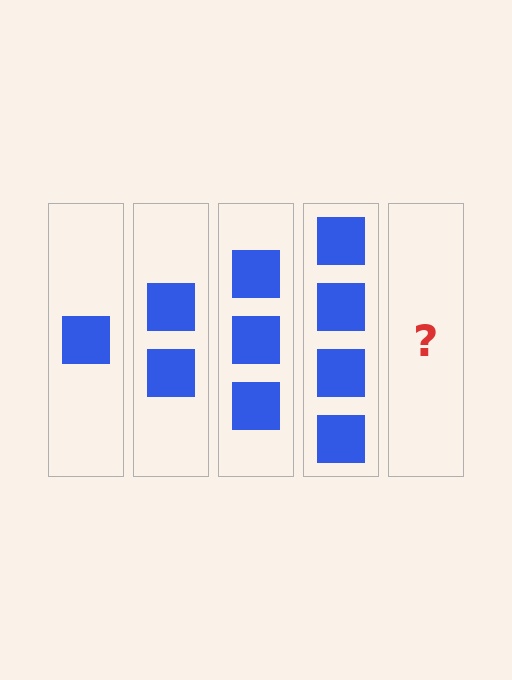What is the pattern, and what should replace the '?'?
The pattern is that each step adds one more square. The '?' should be 5 squares.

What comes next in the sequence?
The next element should be 5 squares.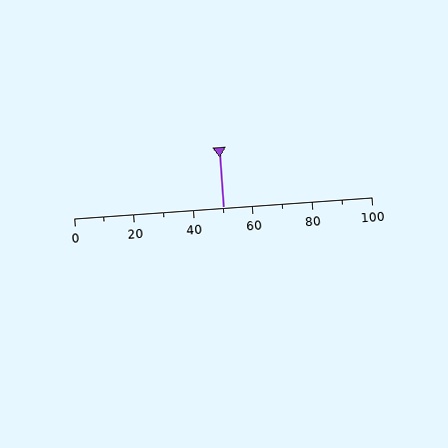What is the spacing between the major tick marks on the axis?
The major ticks are spaced 20 apart.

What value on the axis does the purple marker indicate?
The marker indicates approximately 50.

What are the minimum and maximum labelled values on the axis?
The axis runs from 0 to 100.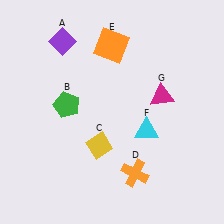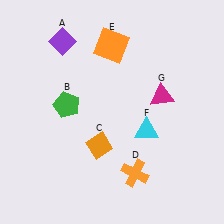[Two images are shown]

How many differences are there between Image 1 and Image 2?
There is 1 difference between the two images.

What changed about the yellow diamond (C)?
In Image 1, C is yellow. In Image 2, it changed to orange.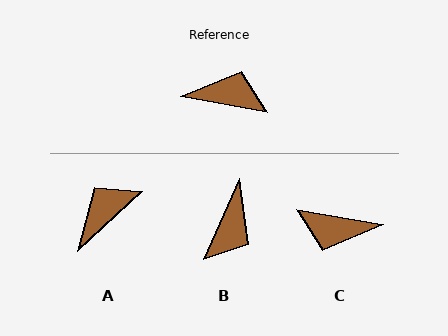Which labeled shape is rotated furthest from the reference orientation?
C, about 179 degrees away.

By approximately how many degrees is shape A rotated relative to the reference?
Approximately 53 degrees counter-clockwise.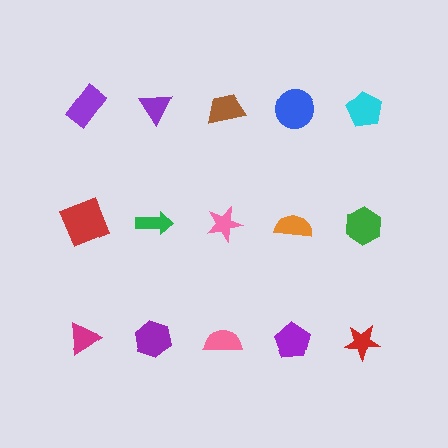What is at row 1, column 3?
A brown trapezoid.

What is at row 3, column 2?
A purple hexagon.